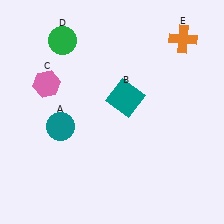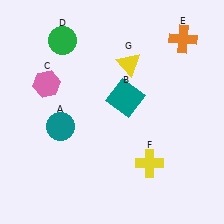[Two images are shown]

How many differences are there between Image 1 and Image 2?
There are 2 differences between the two images.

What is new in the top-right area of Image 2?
A yellow triangle (G) was added in the top-right area of Image 2.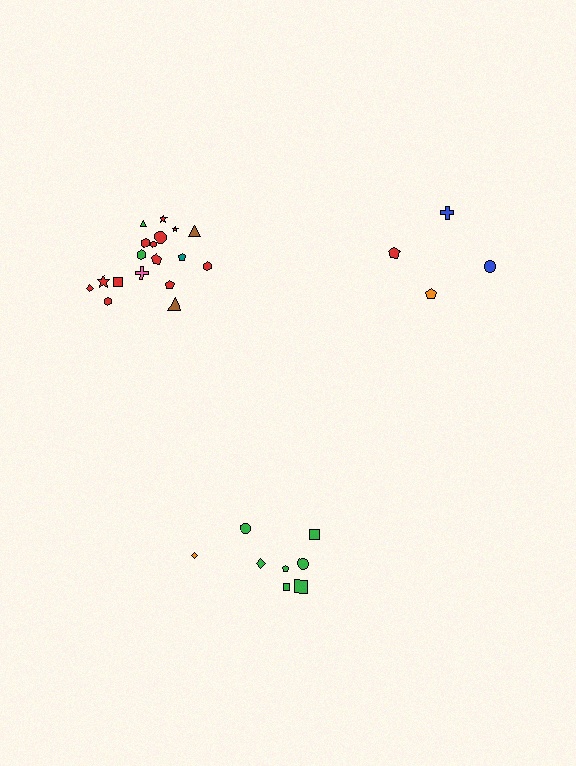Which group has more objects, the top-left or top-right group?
The top-left group.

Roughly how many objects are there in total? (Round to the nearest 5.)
Roughly 30 objects in total.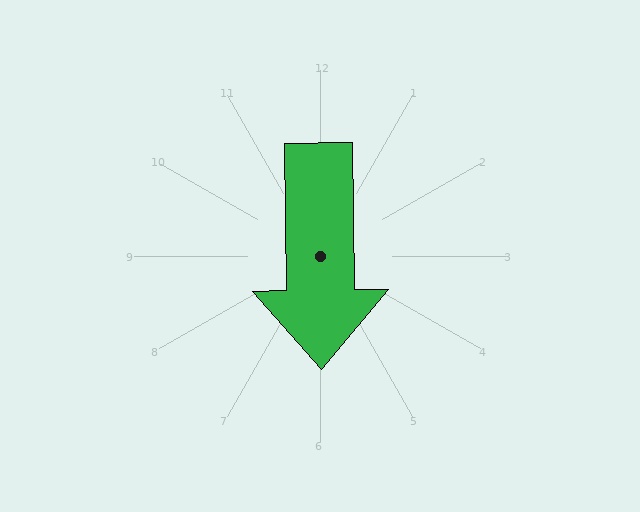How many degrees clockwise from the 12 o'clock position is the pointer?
Approximately 179 degrees.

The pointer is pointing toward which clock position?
Roughly 6 o'clock.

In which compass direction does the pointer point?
South.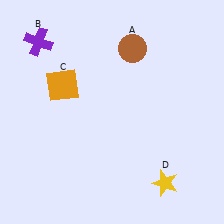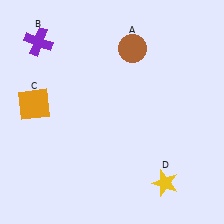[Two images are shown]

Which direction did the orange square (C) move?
The orange square (C) moved left.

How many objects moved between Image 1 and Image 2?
1 object moved between the two images.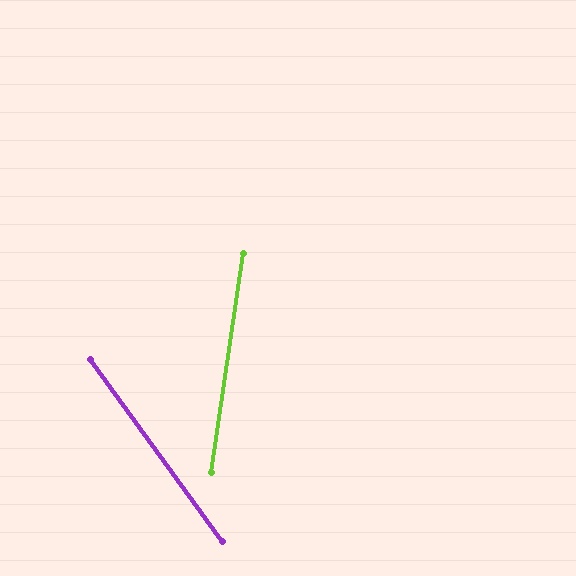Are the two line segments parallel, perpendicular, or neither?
Neither parallel nor perpendicular — they differ by about 44°.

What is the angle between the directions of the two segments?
Approximately 44 degrees.